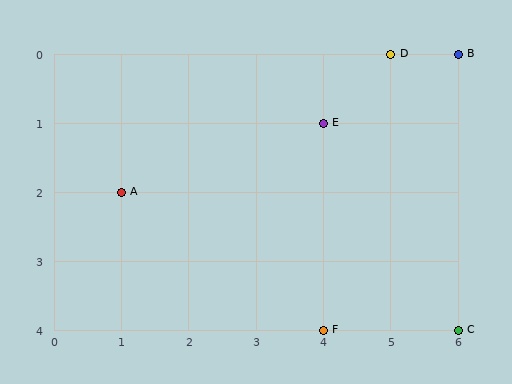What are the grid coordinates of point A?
Point A is at grid coordinates (1, 2).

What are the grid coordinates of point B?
Point B is at grid coordinates (6, 0).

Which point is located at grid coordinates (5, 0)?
Point D is at (5, 0).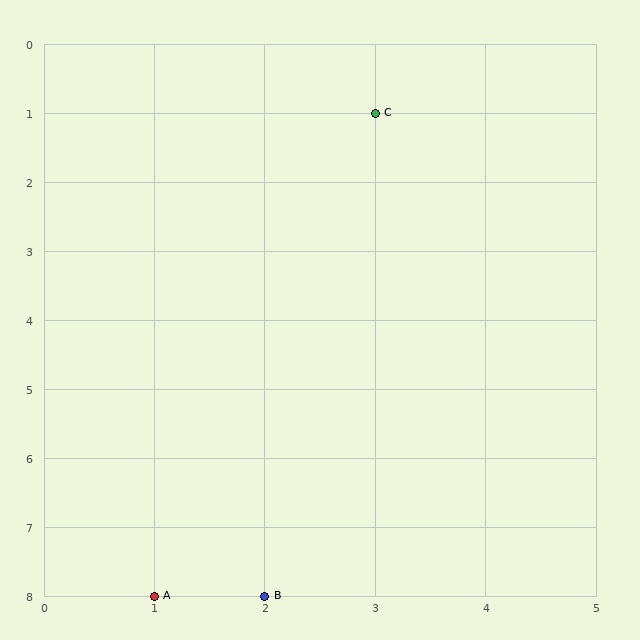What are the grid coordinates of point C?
Point C is at grid coordinates (3, 1).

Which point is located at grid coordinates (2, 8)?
Point B is at (2, 8).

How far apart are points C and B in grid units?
Points C and B are 1 column and 7 rows apart (about 7.1 grid units diagonally).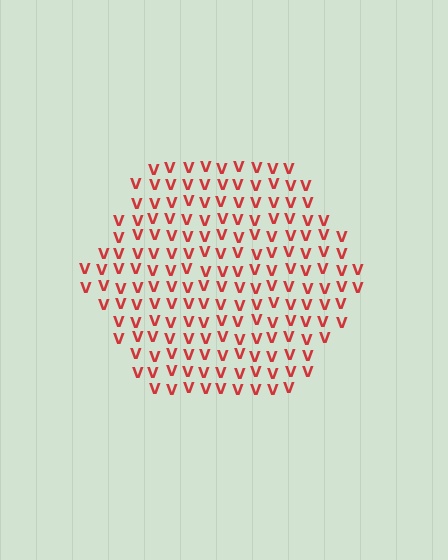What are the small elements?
The small elements are letter V's.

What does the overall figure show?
The overall figure shows a hexagon.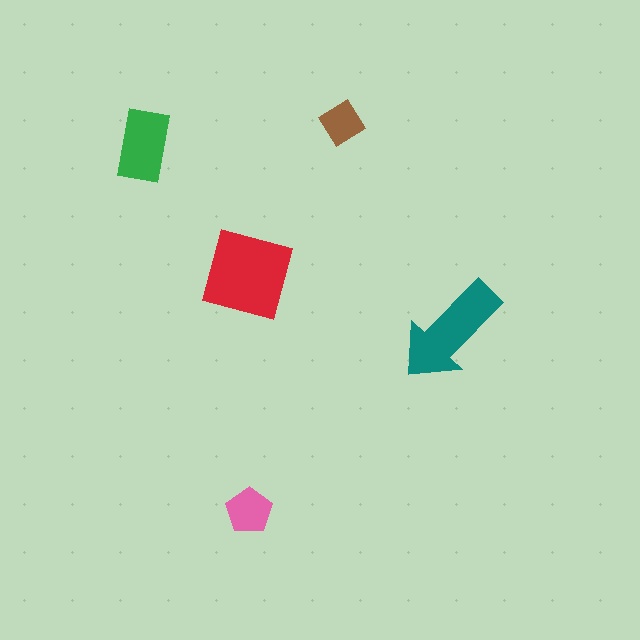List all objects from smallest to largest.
The brown diamond, the pink pentagon, the green rectangle, the teal arrow, the red square.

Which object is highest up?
The brown diamond is topmost.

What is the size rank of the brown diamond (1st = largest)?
5th.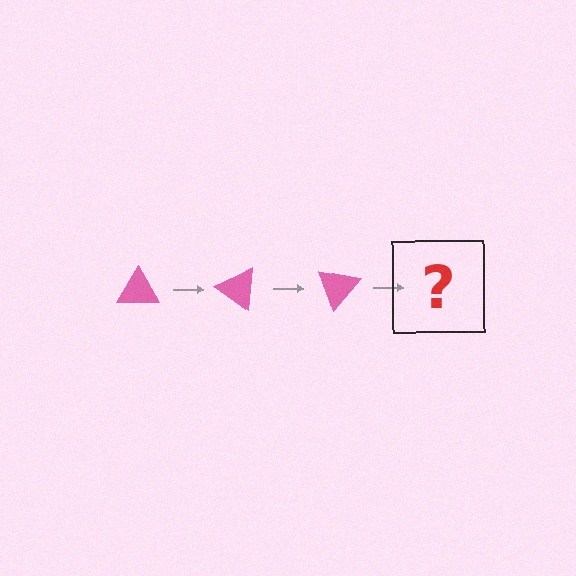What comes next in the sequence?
The next element should be a pink triangle rotated 105 degrees.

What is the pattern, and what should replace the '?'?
The pattern is that the triangle rotates 35 degrees each step. The '?' should be a pink triangle rotated 105 degrees.